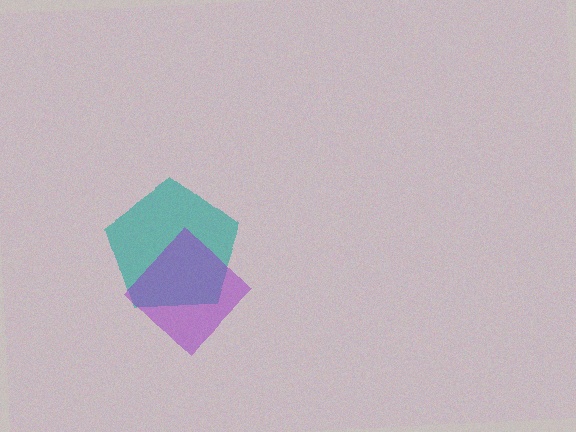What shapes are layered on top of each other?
The layered shapes are: a teal pentagon, a purple diamond.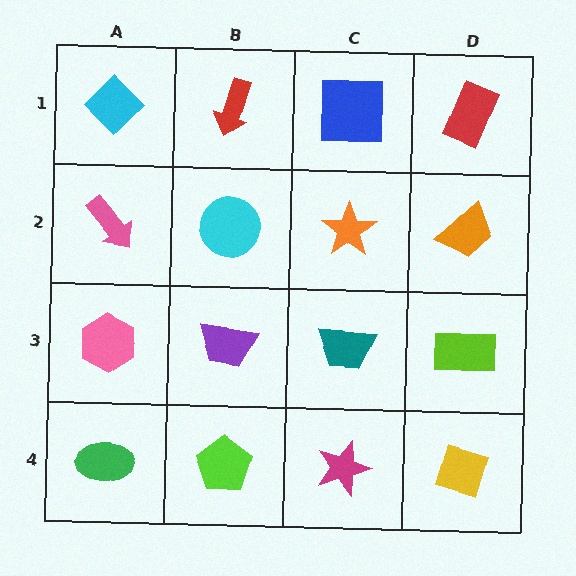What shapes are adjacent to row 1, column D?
An orange trapezoid (row 2, column D), a blue square (row 1, column C).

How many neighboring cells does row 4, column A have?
2.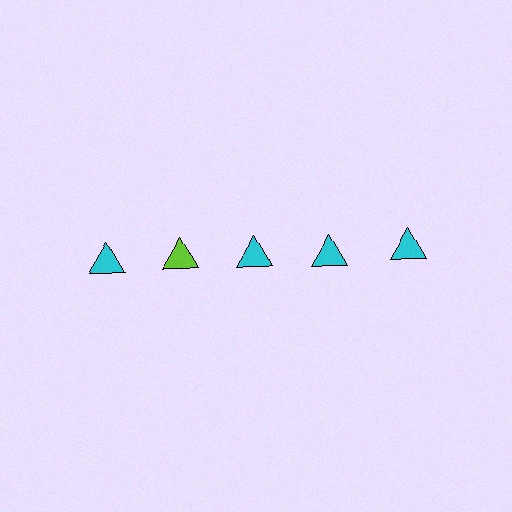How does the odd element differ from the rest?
It has a different color: lime instead of cyan.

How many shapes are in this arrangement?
There are 5 shapes arranged in a grid pattern.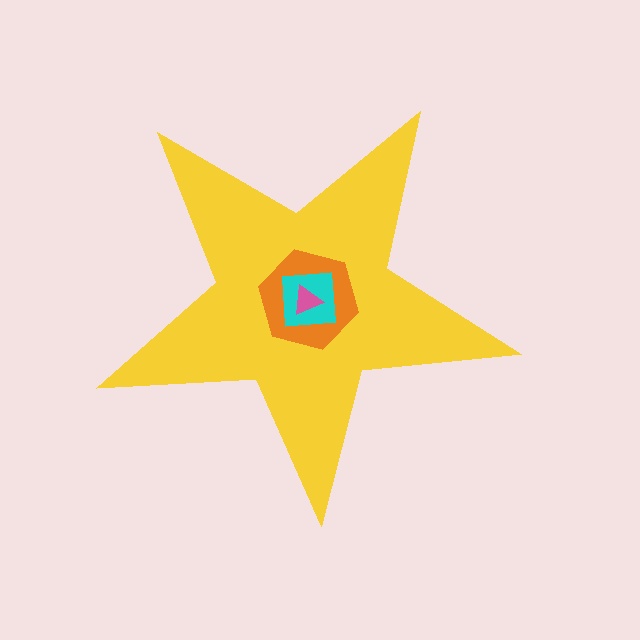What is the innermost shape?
The pink triangle.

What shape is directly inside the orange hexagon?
The cyan square.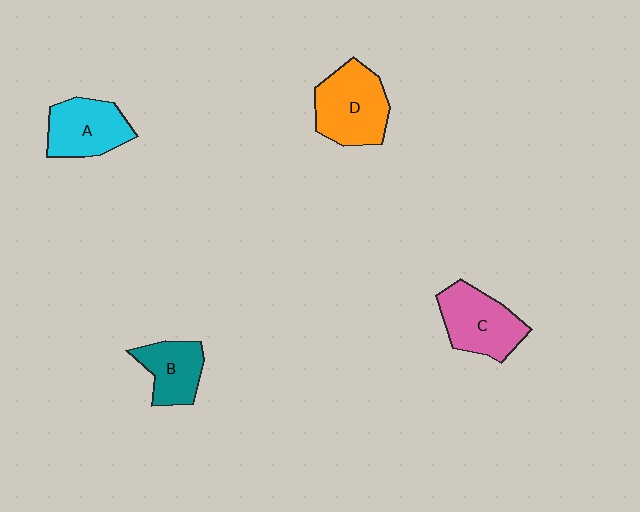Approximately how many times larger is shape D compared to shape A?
Approximately 1.2 times.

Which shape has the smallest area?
Shape B (teal).